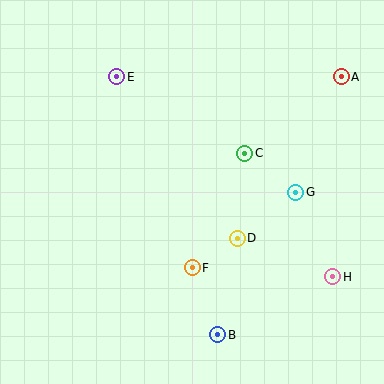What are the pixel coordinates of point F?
Point F is at (192, 268).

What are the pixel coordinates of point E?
Point E is at (117, 77).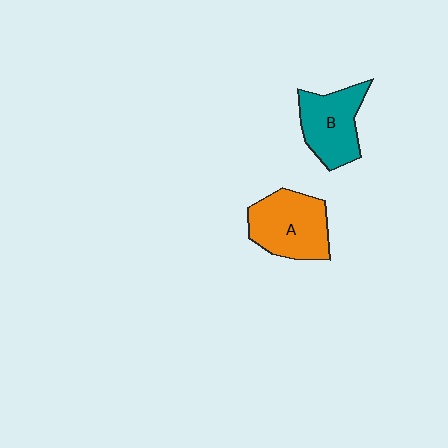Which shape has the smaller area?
Shape B (teal).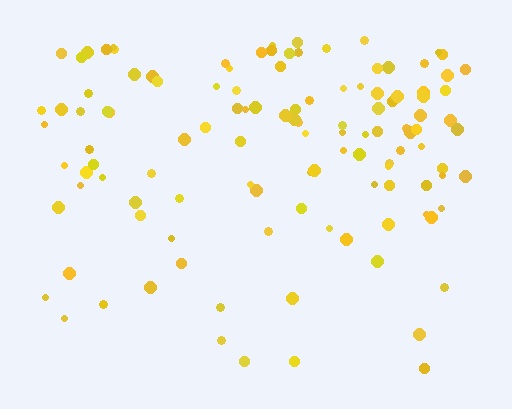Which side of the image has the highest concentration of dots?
The top.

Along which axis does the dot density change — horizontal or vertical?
Vertical.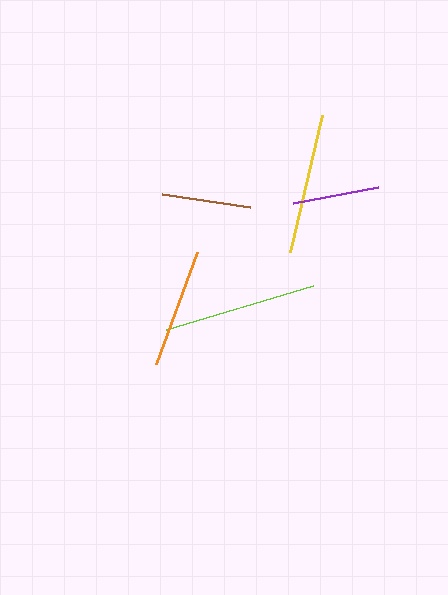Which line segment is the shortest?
The purple line is the shortest at approximately 87 pixels.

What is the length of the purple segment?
The purple segment is approximately 87 pixels long.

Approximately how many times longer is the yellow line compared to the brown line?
The yellow line is approximately 1.6 times the length of the brown line.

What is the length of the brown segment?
The brown segment is approximately 89 pixels long.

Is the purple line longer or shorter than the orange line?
The orange line is longer than the purple line.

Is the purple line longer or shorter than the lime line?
The lime line is longer than the purple line.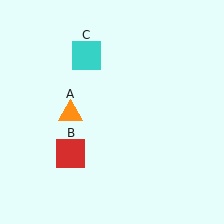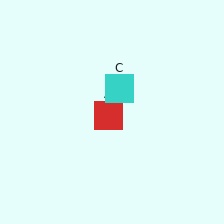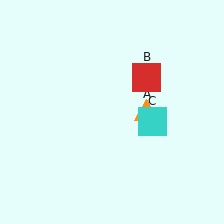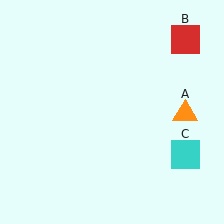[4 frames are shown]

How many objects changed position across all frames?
3 objects changed position: orange triangle (object A), red square (object B), cyan square (object C).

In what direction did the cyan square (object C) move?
The cyan square (object C) moved down and to the right.